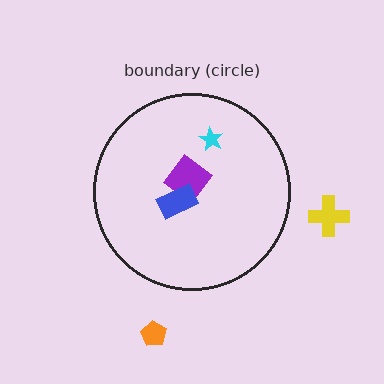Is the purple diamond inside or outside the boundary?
Inside.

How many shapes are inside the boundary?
3 inside, 2 outside.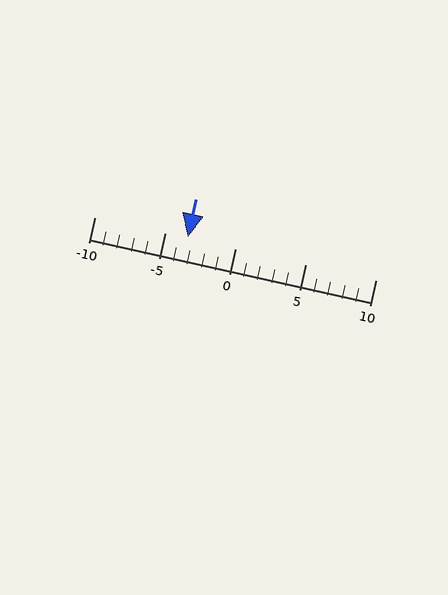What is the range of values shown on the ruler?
The ruler shows values from -10 to 10.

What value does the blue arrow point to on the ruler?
The blue arrow points to approximately -3.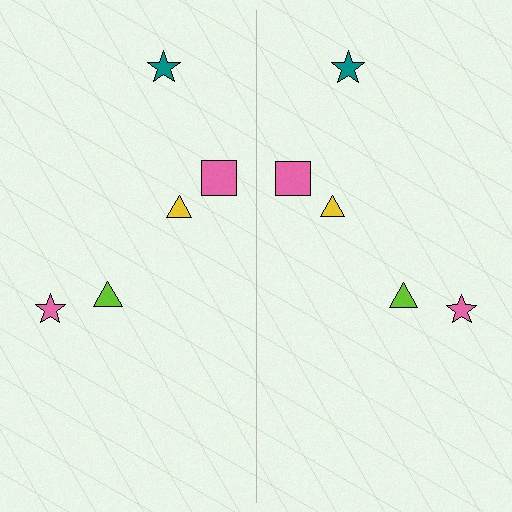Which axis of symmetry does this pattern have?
The pattern has a vertical axis of symmetry running through the center of the image.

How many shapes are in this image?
There are 10 shapes in this image.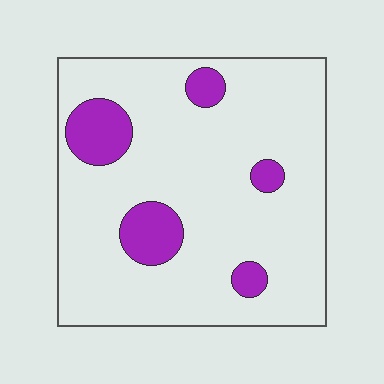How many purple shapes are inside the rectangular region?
5.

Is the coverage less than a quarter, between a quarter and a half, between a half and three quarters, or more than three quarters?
Less than a quarter.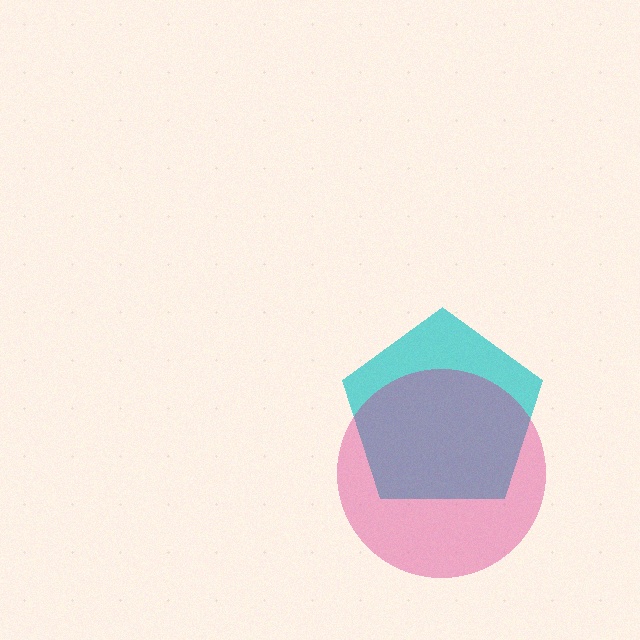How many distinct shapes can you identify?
There are 2 distinct shapes: a cyan pentagon, a magenta circle.